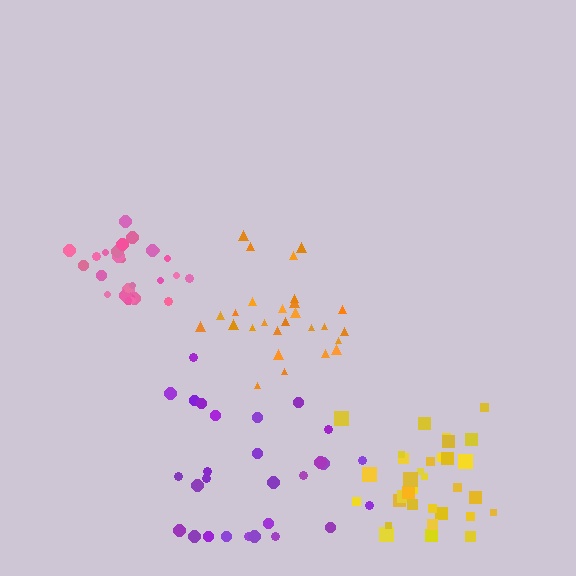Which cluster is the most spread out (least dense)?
Purple.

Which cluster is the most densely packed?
Yellow.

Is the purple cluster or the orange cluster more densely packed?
Orange.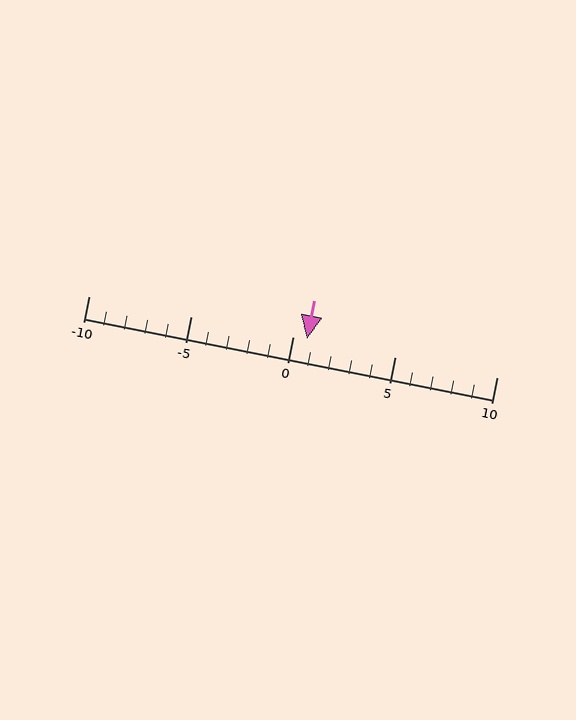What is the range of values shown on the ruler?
The ruler shows values from -10 to 10.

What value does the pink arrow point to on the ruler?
The pink arrow points to approximately 1.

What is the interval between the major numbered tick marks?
The major tick marks are spaced 5 units apart.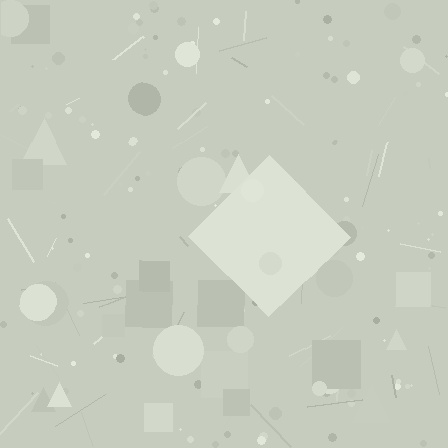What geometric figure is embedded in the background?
A diamond is embedded in the background.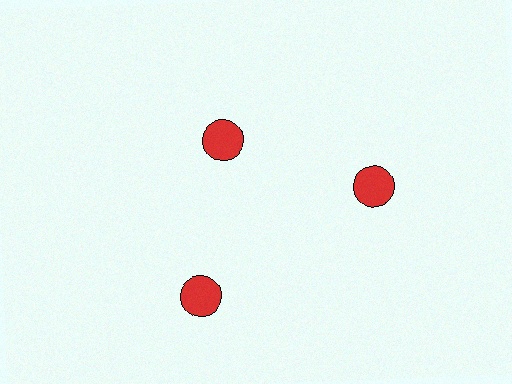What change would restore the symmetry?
The symmetry would be restored by moving it outward, back onto the ring so that all 3 circles sit at equal angles and equal distance from the center.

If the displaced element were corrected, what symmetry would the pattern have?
It would have 3-fold rotational symmetry — the pattern would map onto itself every 120 degrees.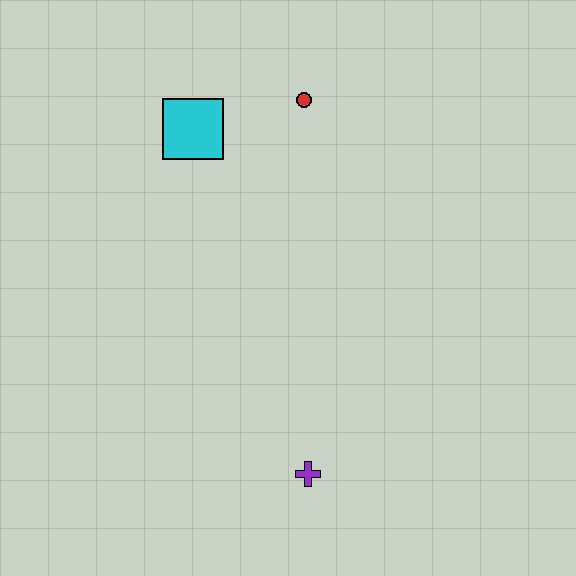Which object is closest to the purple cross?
The cyan square is closest to the purple cross.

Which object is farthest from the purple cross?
The red circle is farthest from the purple cross.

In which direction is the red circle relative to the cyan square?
The red circle is to the right of the cyan square.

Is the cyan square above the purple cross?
Yes